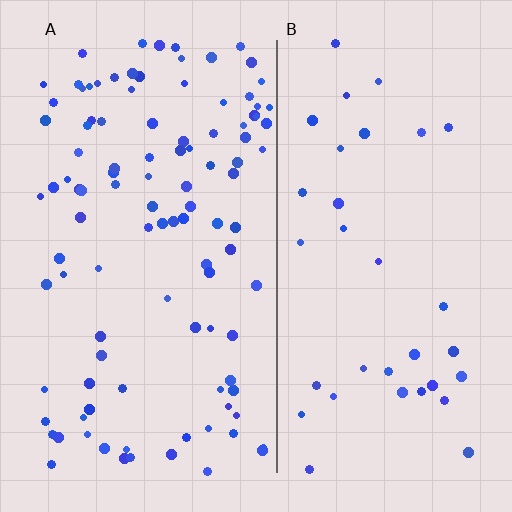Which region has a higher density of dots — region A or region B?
A (the left).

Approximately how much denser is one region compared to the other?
Approximately 3.1× — region A over region B.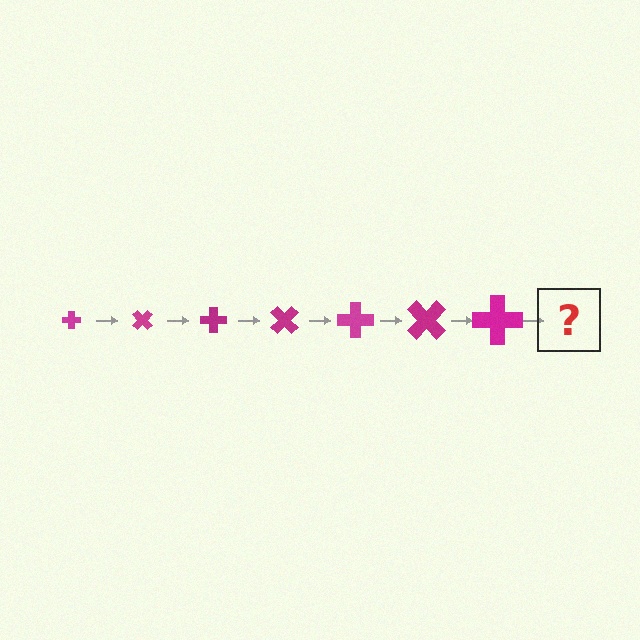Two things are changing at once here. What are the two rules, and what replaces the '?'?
The two rules are that the cross grows larger each step and it rotates 45 degrees each step. The '?' should be a cross, larger than the previous one and rotated 315 degrees from the start.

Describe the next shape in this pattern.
It should be a cross, larger than the previous one and rotated 315 degrees from the start.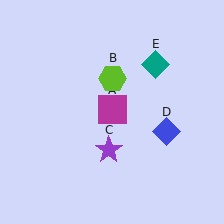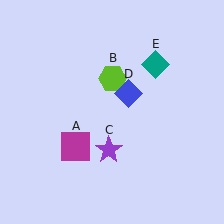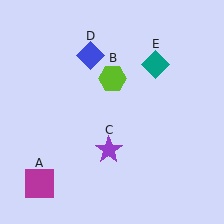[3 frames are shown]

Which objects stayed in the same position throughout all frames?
Lime hexagon (object B) and purple star (object C) and teal diamond (object E) remained stationary.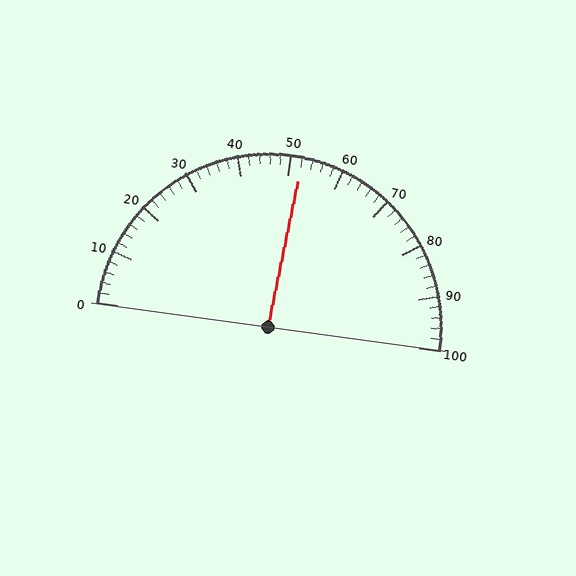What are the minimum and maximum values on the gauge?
The gauge ranges from 0 to 100.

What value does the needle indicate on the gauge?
The needle indicates approximately 52.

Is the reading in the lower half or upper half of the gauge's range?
The reading is in the upper half of the range (0 to 100).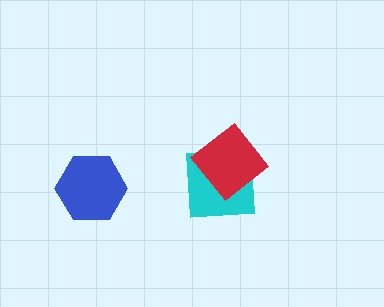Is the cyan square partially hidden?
Yes, it is partially covered by another shape.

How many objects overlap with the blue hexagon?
0 objects overlap with the blue hexagon.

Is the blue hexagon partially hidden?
No, no other shape covers it.